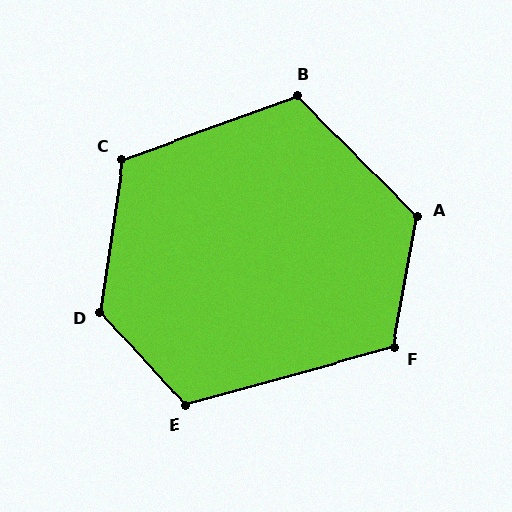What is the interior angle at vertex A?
Approximately 125 degrees (obtuse).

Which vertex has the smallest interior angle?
B, at approximately 115 degrees.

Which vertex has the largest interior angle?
D, at approximately 130 degrees.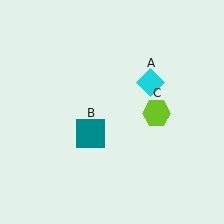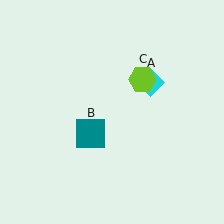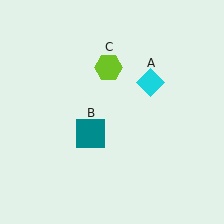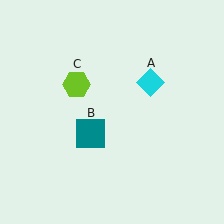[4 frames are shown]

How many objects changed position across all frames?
1 object changed position: lime hexagon (object C).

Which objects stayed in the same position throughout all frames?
Cyan diamond (object A) and teal square (object B) remained stationary.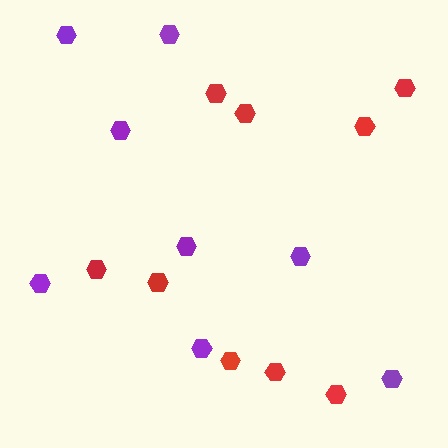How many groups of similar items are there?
There are 2 groups: one group of red hexagons (9) and one group of purple hexagons (8).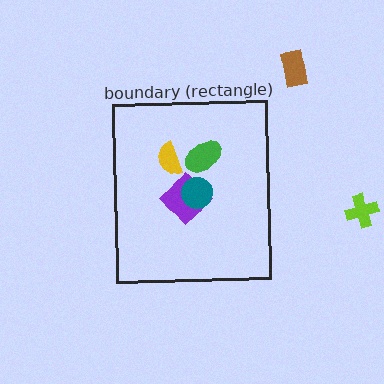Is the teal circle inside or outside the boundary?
Inside.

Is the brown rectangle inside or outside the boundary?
Outside.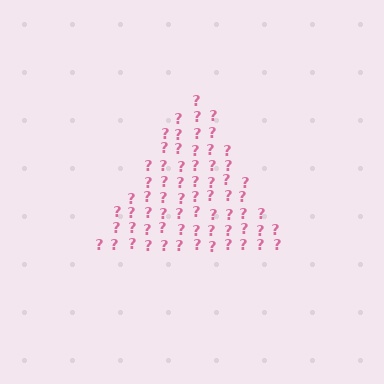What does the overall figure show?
The overall figure shows a triangle.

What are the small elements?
The small elements are question marks.